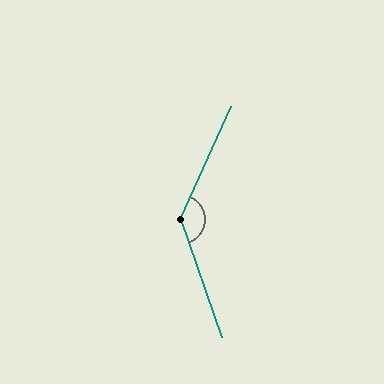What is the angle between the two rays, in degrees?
Approximately 136 degrees.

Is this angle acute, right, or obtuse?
It is obtuse.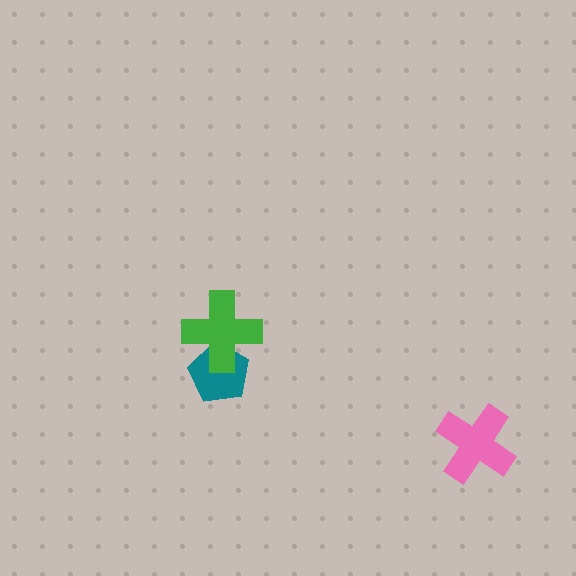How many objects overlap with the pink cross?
0 objects overlap with the pink cross.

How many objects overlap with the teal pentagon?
1 object overlaps with the teal pentagon.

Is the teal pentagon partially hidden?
Yes, it is partially covered by another shape.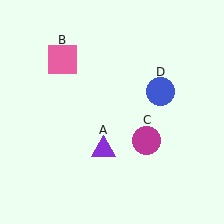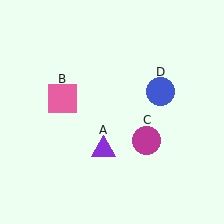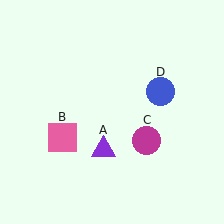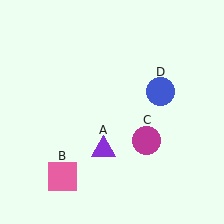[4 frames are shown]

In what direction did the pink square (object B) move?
The pink square (object B) moved down.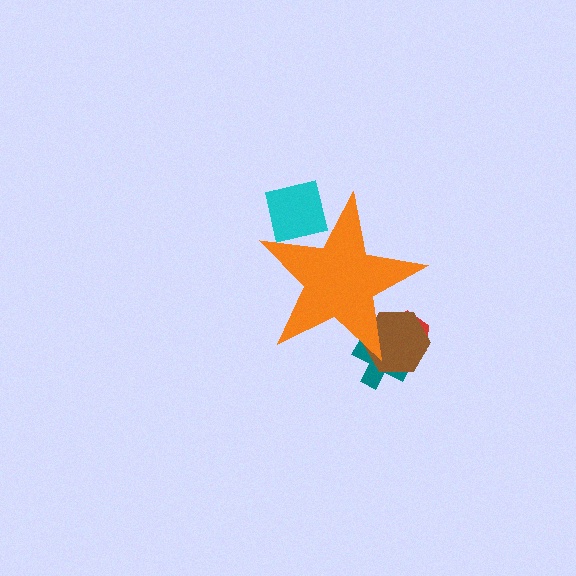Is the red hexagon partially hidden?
Yes, the red hexagon is partially hidden behind the orange star.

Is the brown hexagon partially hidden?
Yes, the brown hexagon is partially hidden behind the orange star.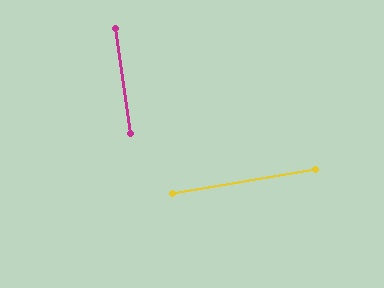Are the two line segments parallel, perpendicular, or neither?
Perpendicular — they meet at approximately 88°.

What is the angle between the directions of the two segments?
Approximately 88 degrees.